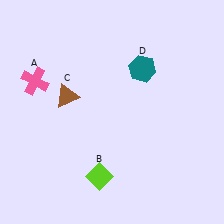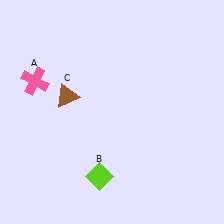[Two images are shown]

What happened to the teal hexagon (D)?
The teal hexagon (D) was removed in Image 2. It was in the top-right area of Image 1.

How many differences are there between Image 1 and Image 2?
There is 1 difference between the two images.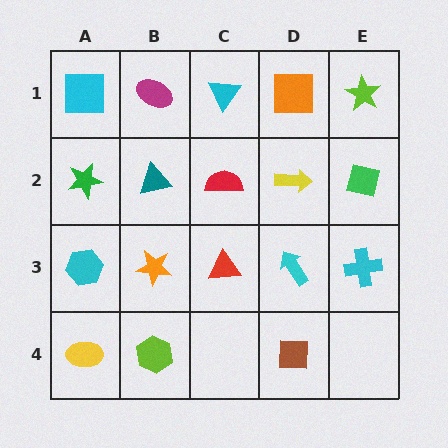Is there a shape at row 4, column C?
No, that cell is empty.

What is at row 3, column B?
An orange star.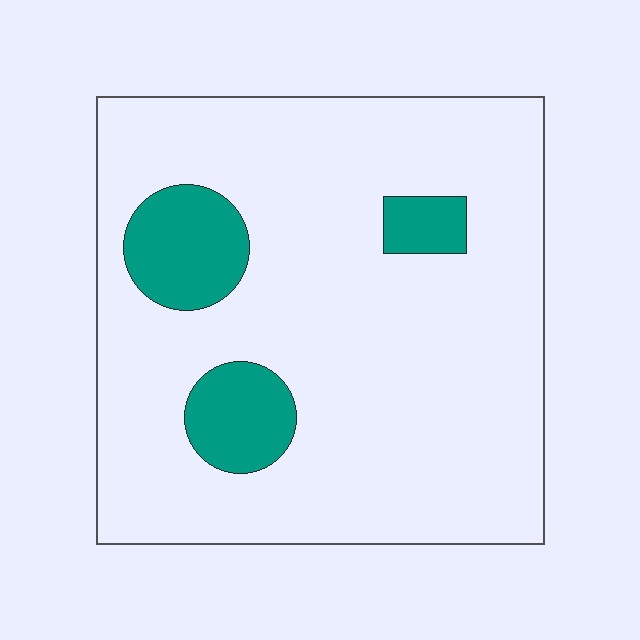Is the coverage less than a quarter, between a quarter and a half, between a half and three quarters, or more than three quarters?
Less than a quarter.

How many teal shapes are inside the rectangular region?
3.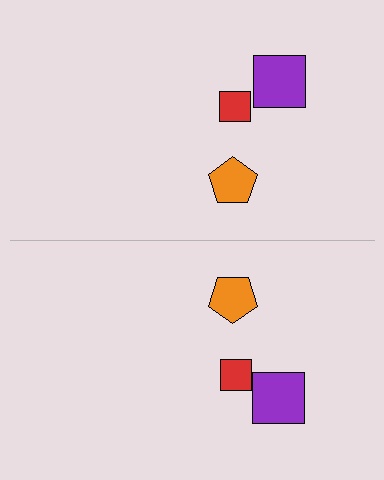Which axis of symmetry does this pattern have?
The pattern has a horizontal axis of symmetry running through the center of the image.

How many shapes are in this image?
There are 6 shapes in this image.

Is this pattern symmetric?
Yes, this pattern has bilateral (reflection) symmetry.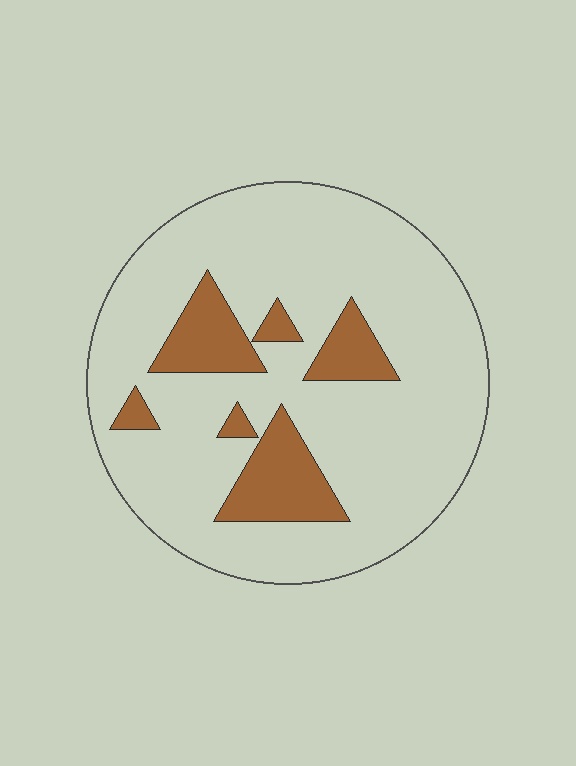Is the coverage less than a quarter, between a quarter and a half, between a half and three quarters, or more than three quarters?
Less than a quarter.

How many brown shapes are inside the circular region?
6.